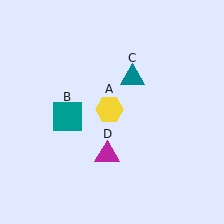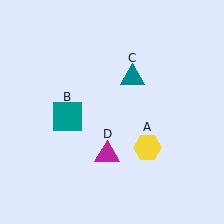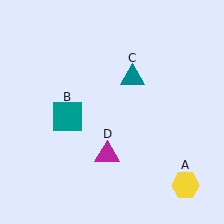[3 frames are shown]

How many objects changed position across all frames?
1 object changed position: yellow hexagon (object A).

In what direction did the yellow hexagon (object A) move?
The yellow hexagon (object A) moved down and to the right.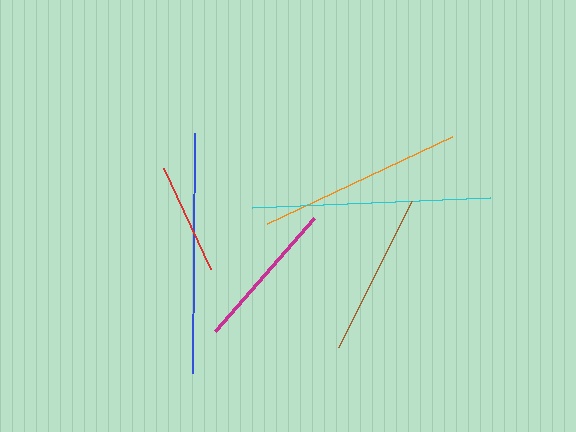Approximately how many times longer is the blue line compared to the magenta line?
The blue line is approximately 1.6 times the length of the magenta line.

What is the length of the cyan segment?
The cyan segment is approximately 238 pixels long.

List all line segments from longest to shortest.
From longest to shortest: blue, cyan, orange, brown, magenta, red.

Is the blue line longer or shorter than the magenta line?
The blue line is longer than the magenta line.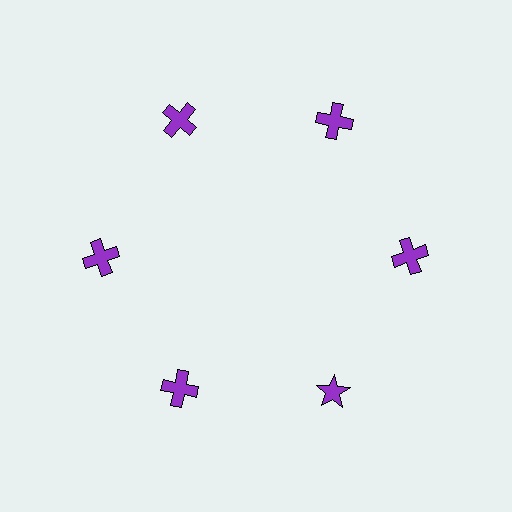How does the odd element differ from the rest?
It has a different shape: star instead of cross.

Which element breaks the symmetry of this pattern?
The purple star at roughly the 5 o'clock position breaks the symmetry. All other shapes are purple crosses.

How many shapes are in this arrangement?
There are 6 shapes arranged in a ring pattern.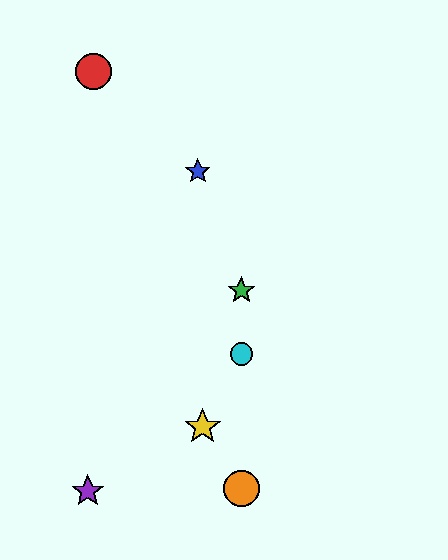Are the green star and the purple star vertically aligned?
No, the green star is at x≈241 and the purple star is at x≈88.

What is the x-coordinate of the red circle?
The red circle is at x≈94.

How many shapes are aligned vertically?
3 shapes (the green star, the orange circle, the cyan circle) are aligned vertically.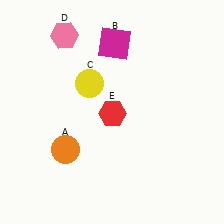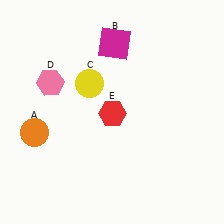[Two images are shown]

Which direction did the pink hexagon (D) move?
The pink hexagon (D) moved down.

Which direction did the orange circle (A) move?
The orange circle (A) moved left.